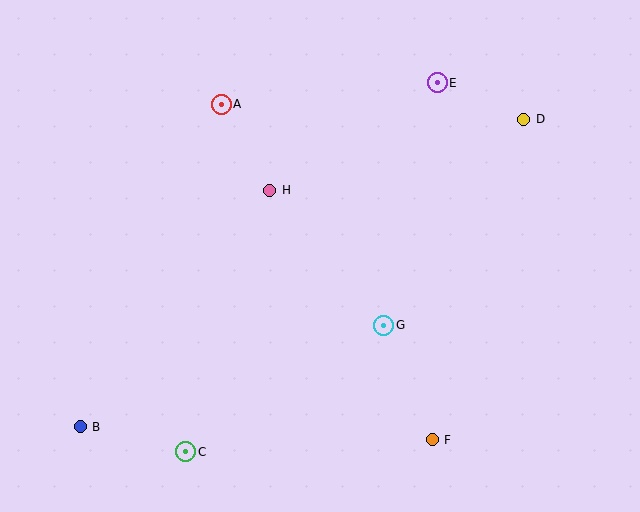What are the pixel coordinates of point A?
Point A is at (221, 104).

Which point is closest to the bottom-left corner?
Point B is closest to the bottom-left corner.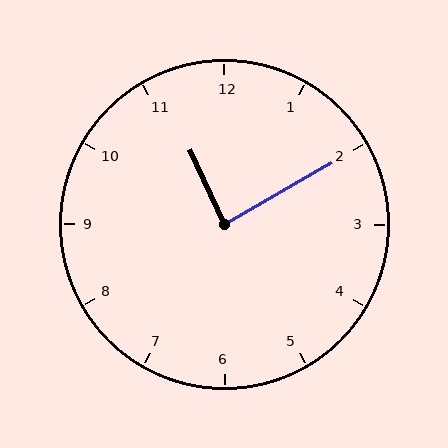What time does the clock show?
11:10.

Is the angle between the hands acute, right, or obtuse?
It is right.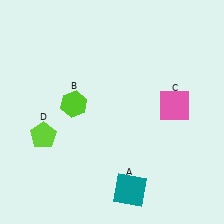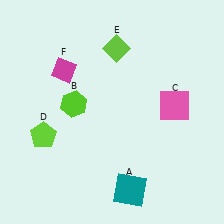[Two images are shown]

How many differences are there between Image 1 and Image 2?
There are 2 differences between the two images.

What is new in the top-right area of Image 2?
A lime diamond (E) was added in the top-right area of Image 2.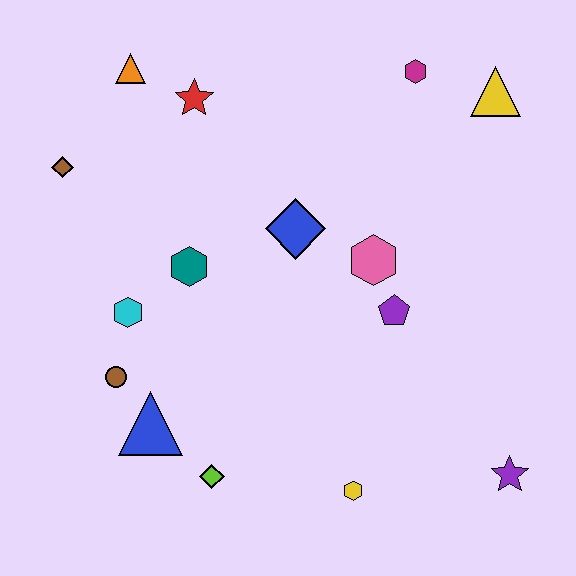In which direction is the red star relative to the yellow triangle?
The red star is to the left of the yellow triangle.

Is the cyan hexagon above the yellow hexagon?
Yes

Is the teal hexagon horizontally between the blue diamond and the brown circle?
Yes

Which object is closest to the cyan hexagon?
The brown circle is closest to the cyan hexagon.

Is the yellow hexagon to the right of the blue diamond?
Yes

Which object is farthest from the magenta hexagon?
The lime diamond is farthest from the magenta hexagon.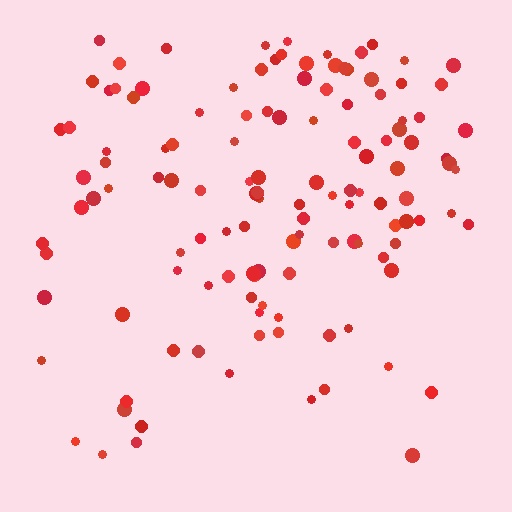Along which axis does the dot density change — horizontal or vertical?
Vertical.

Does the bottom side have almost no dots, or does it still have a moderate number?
Still a moderate number, just noticeably fewer than the top.